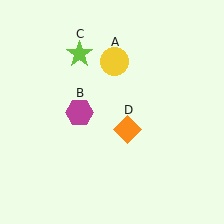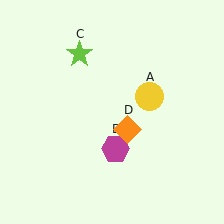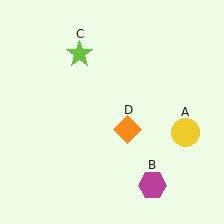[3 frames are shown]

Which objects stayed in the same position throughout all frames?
Lime star (object C) and orange diamond (object D) remained stationary.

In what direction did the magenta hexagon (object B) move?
The magenta hexagon (object B) moved down and to the right.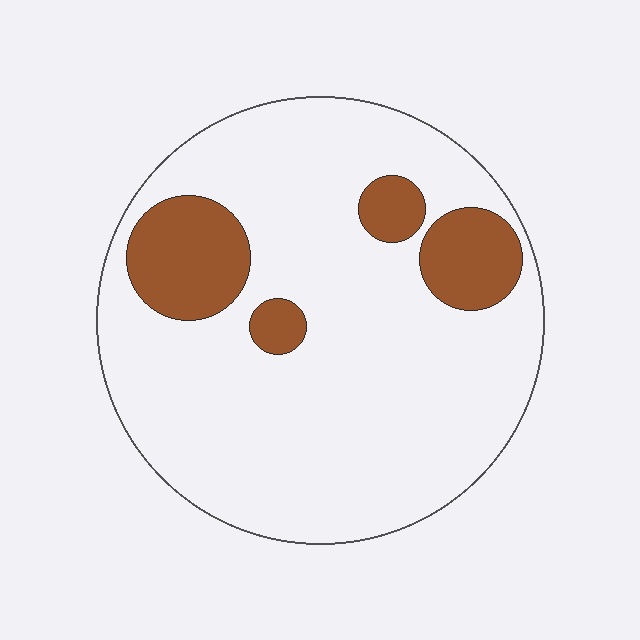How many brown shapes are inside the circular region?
4.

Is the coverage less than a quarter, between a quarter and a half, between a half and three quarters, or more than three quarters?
Less than a quarter.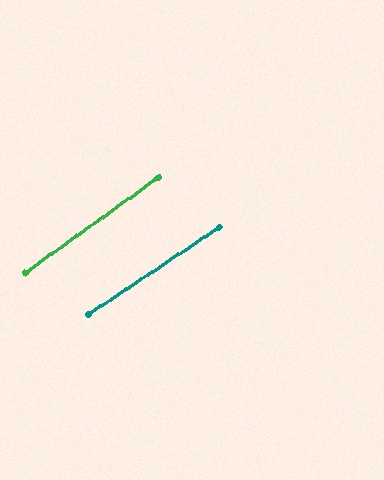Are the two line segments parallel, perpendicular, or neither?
Parallel — their directions differ by only 1.8°.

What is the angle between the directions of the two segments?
Approximately 2 degrees.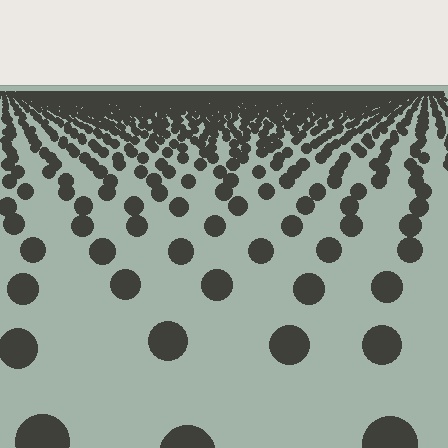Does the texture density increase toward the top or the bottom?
Density increases toward the top.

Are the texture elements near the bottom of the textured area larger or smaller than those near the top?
Larger. Near the bottom, elements are closer to the viewer and appear at a bigger on-screen size.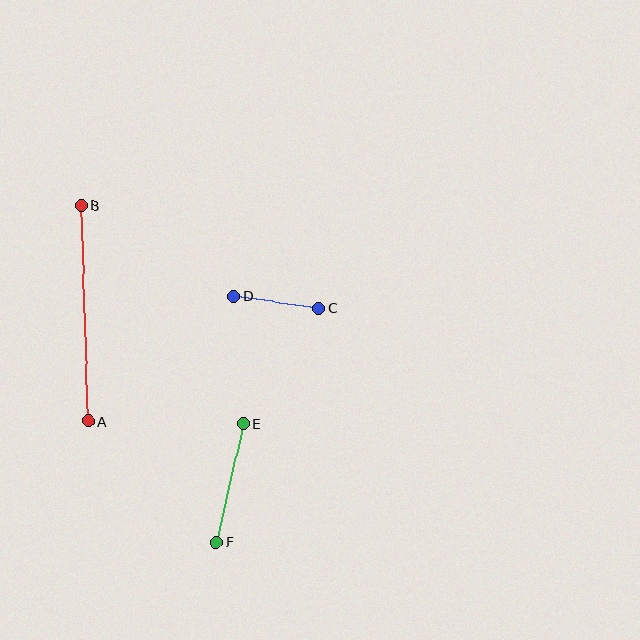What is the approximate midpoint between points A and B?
The midpoint is at approximately (85, 314) pixels.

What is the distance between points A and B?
The distance is approximately 216 pixels.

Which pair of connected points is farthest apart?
Points A and B are farthest apart.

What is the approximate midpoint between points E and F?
The midpoint is at approximately (229, 483) pixels.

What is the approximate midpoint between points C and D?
The midpoint is at approximately (276, 302) pixels.